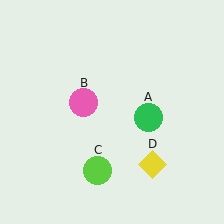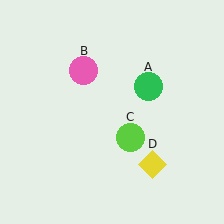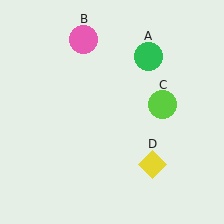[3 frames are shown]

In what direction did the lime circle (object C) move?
The lime circle (object C) moved up and to the right.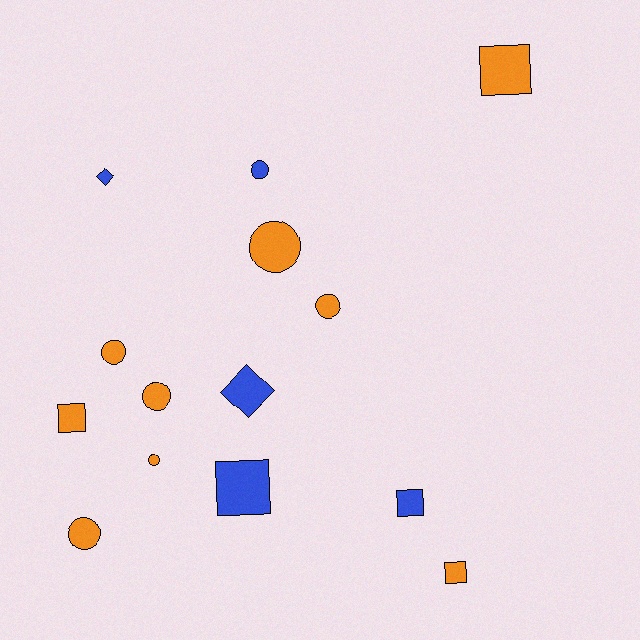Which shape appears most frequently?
Circle, with 7 objects.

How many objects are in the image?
There are 14 objects.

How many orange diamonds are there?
There are no orange diamonds.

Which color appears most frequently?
Orange, with 9 objects.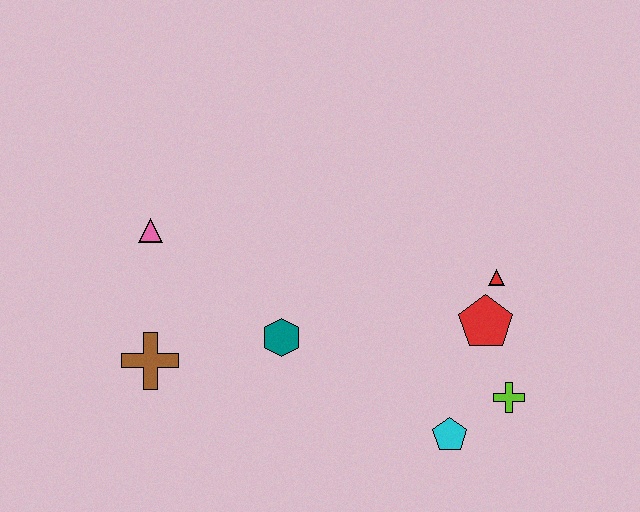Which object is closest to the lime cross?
The cyan pentagon is closest to the lime cross.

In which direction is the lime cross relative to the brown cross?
The lime cross is to the right of the brown cross.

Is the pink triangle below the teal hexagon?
No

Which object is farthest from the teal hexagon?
The lime cross is farthest from the teal hexagon.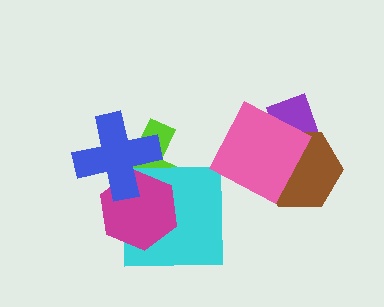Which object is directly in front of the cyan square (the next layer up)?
The magenta hexagon is directly in front of the cyan square.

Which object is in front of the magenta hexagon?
The blue cross is in front of the magenta hexagon.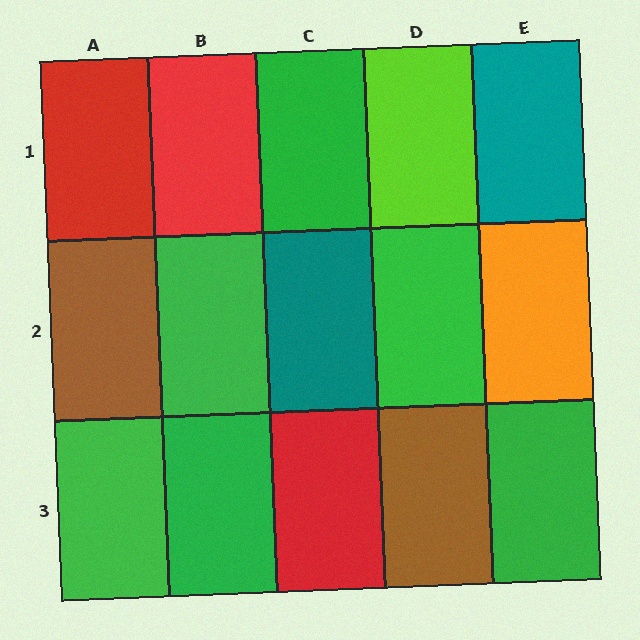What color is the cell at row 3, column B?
Green.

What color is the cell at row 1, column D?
Lime.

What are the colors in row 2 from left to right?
Brown, green, teal, green, orange.